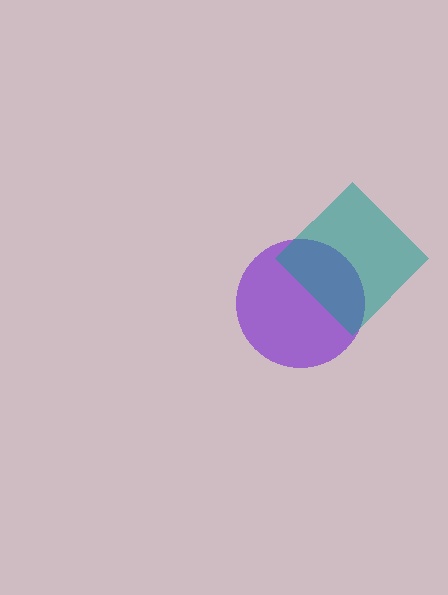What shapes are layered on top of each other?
The layered shapes are: a purple circle, a teal diamond.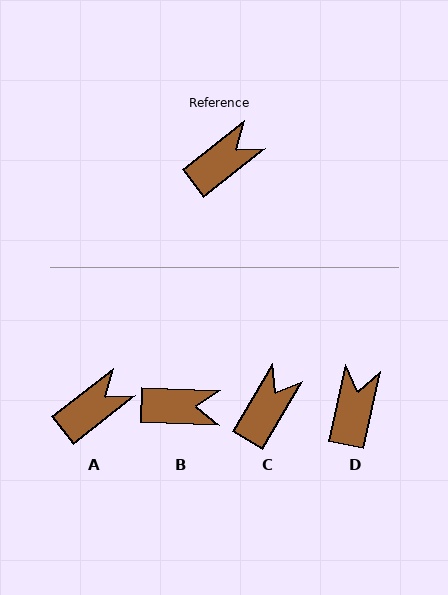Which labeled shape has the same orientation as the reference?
A.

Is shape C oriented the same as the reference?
No, it is off by about 21 degrees.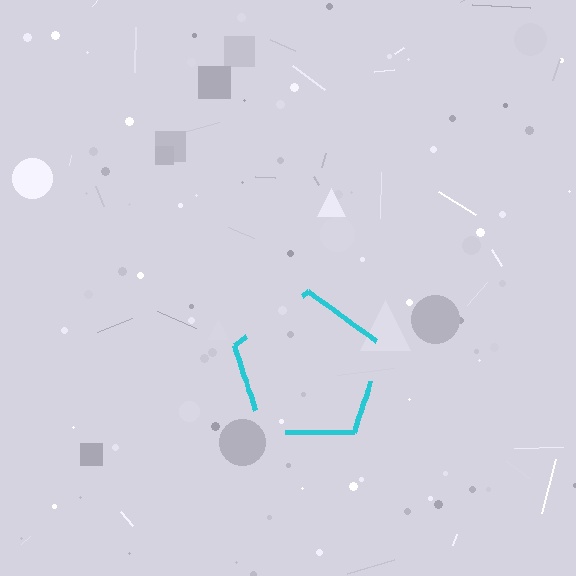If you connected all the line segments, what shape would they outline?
They would outline a pentagon.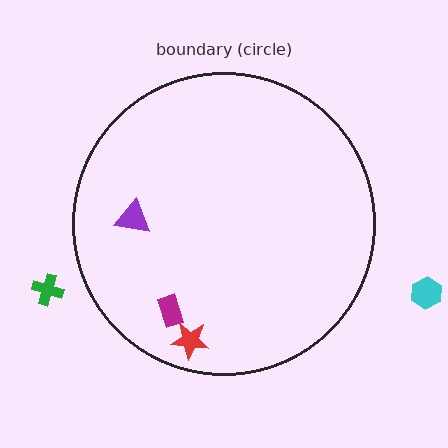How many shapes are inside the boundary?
3 inside, 2 outside.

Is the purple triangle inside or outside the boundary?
Inside.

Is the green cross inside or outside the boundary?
Outside.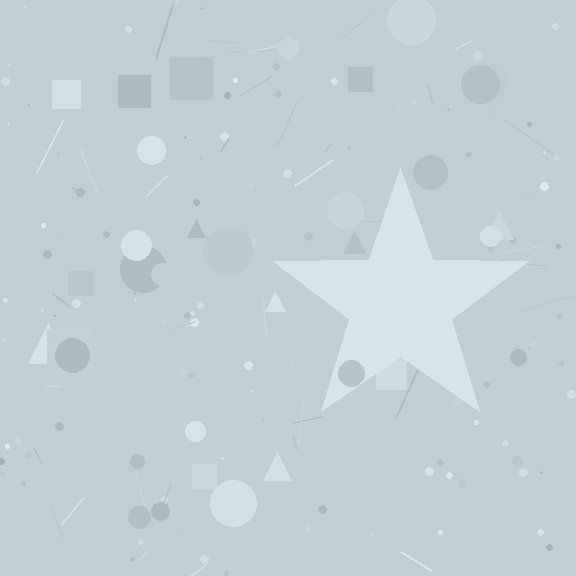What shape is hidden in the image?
A star is hidden in the image.